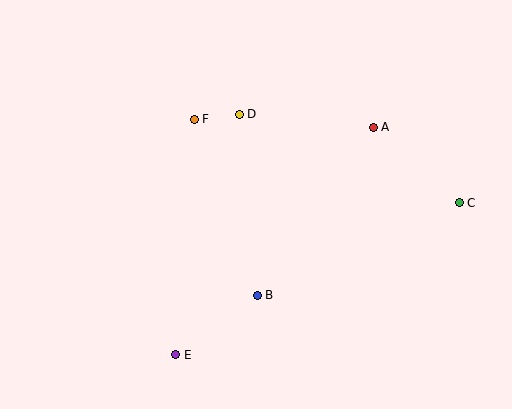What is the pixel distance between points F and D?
The distance between F and D is 45 pixels.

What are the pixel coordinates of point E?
Point E is at (176, 355).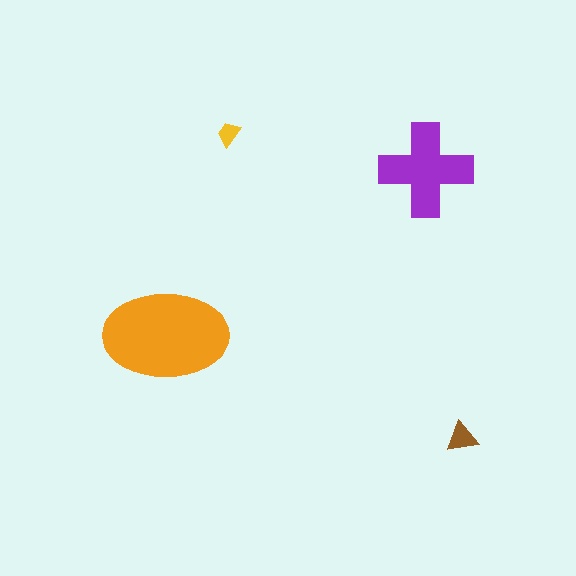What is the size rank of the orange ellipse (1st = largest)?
1st.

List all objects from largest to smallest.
The orange ellipse, the purple cross, the brown triangle, the yellow trapezoid.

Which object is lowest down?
The brown triangle is bottommost.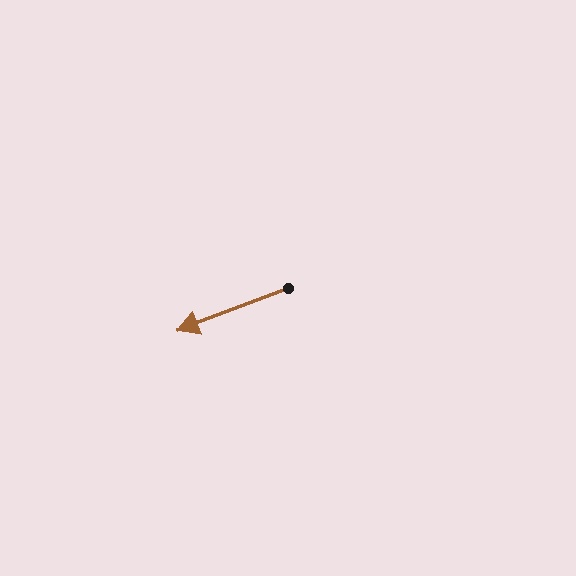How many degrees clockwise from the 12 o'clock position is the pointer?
Approximately 249 degrees.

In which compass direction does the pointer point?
West.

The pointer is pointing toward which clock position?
Roughly 8 o'clock.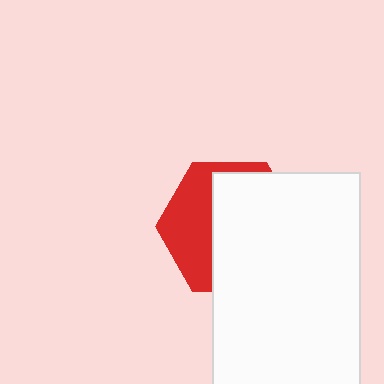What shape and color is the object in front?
The object in front is a white rectangle.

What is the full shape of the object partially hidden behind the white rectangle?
The partially hidden object is a red hexagon.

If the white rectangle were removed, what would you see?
You would see the complete red hexagon.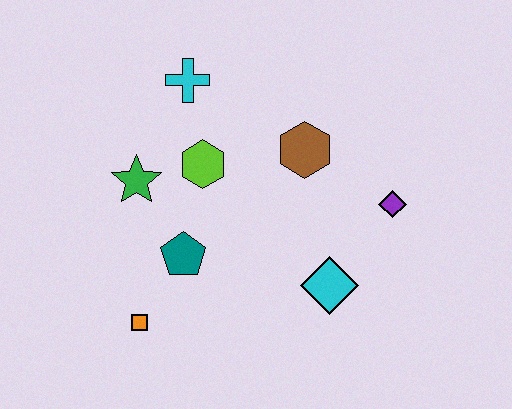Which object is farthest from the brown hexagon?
The orange square is farthest from the brown hexagon.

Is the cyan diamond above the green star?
No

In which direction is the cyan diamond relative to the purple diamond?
The cyan diamond is below the purple diamond.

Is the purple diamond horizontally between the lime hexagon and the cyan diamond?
No